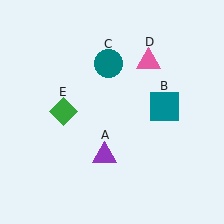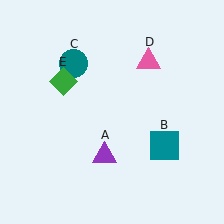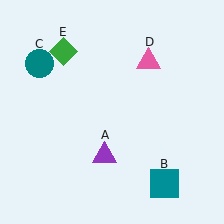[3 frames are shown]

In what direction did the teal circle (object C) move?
The teal circle (object C) moved left.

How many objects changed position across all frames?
3 objects changed position: teal square (object B), teal circle (object C), green diamond (object E).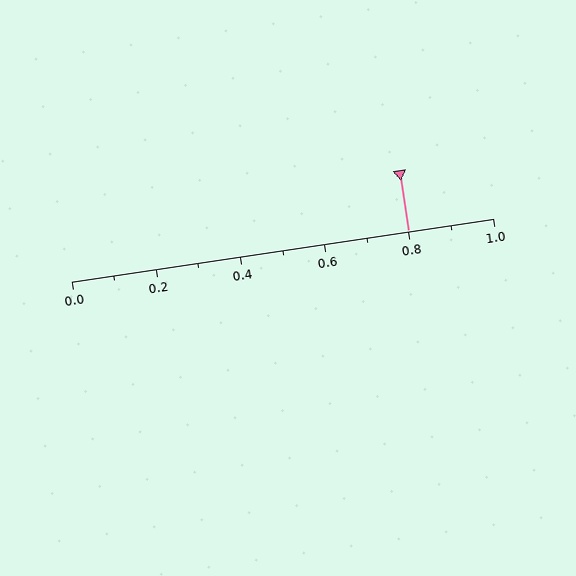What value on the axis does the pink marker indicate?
The marker indicates approximately 0.8.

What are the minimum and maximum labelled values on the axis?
The axis runs from 0.0 to 1.0.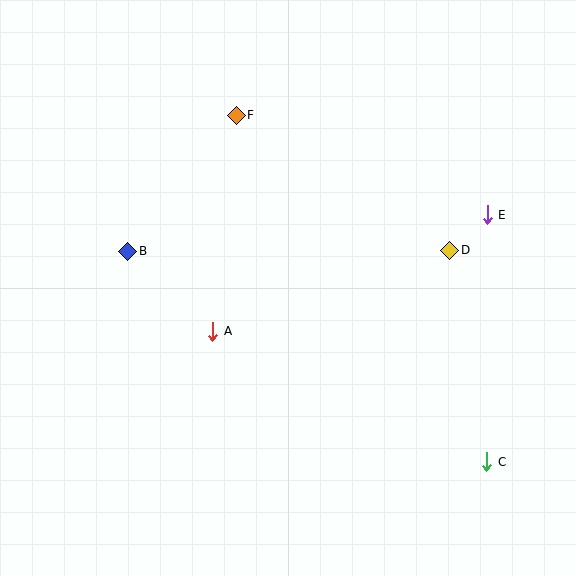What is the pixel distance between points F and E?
The distance between F and E is 270 pixels.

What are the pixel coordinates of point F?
Point F is at (236, 115).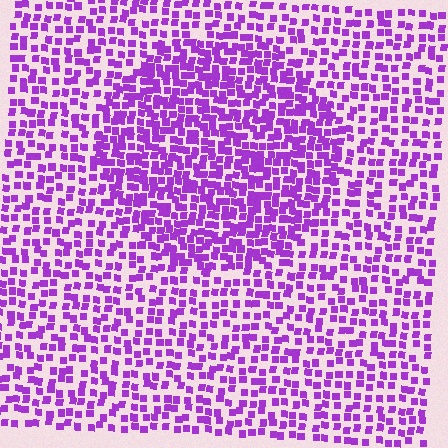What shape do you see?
I see a circle.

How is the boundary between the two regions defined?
The boundary is defined by a change in element density (approximately 1.7x ratio). All elements are the same color, size, and shape.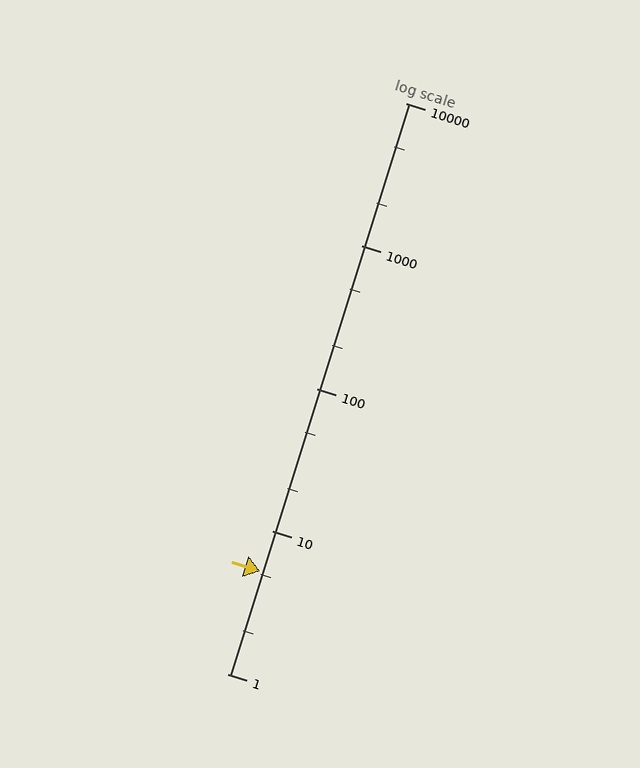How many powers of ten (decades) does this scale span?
The scale spans 4 decades, from 1 to 10000.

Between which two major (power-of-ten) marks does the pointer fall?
The pointer is between 1 and 10.